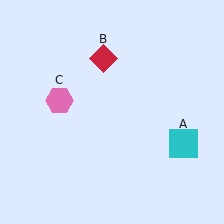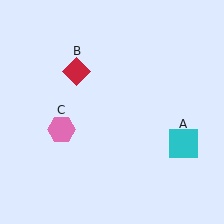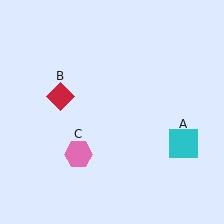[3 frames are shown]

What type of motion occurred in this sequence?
The red diamond (object B), pink hexagon (object C) rotated counterclockwise around the center of the scene.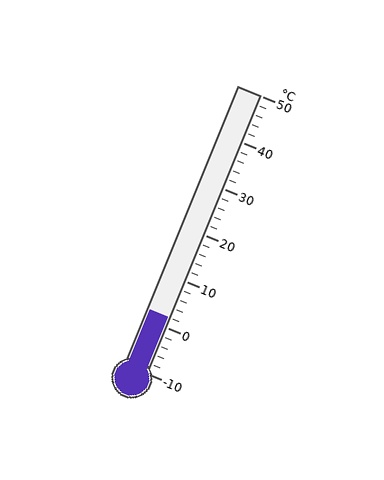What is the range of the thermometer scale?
The thermometer scale ranges from -10°C to 50°C.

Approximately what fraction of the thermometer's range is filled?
The thermometer is filled to approximately 20% of its range.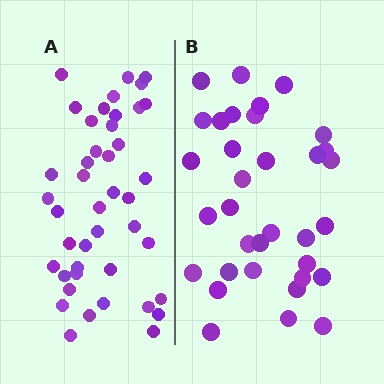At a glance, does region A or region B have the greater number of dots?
Region A (the left region) has more dots.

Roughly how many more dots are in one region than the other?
Region A has roughly 8 or so more dots than region B.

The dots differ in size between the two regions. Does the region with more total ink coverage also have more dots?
No. Region B has more total ink coverage because its dots are larger, but region A actually contains more individual dots. Total area can be misleading — the number of items is what matters here.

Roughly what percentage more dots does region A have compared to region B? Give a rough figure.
About 25% more.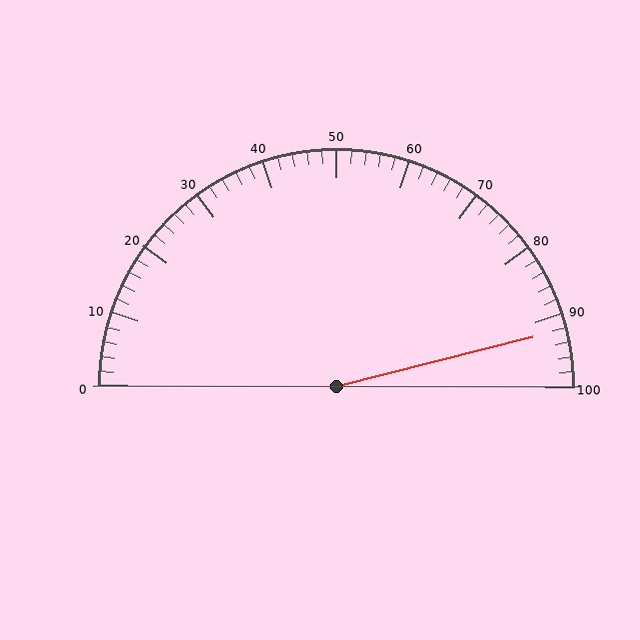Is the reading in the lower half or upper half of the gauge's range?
The reading is in the upper half of the range (0 to 100).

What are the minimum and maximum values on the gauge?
The gauge ranges from 0 to 100.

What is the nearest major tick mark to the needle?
The nearest major tick mark is 90.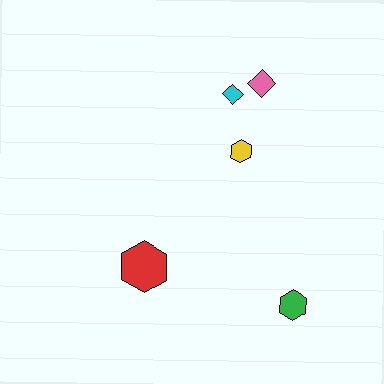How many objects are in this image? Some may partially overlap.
There are 5 objects.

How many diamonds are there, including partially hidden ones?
There are 2 diamonds.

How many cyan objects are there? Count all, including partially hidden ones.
There is 1 cyan object.